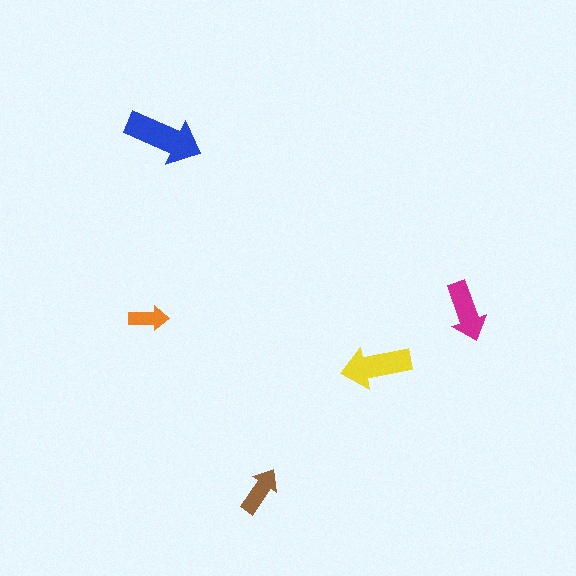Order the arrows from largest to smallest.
the blue one, the yellow one, the magenta one, the brown one, the orange one.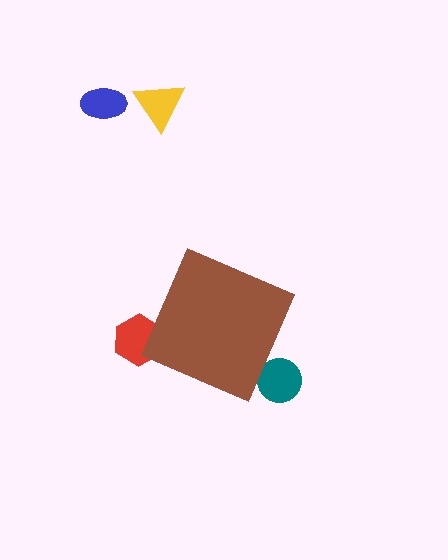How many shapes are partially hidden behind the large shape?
2 shapes are partially hidden.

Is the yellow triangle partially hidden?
No, the yellow triangle is fully visible.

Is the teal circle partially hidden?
Yes, the teal circle is partially hidden behind the brown diamond.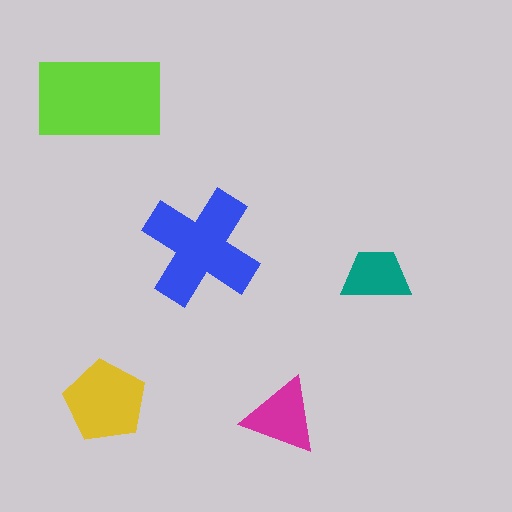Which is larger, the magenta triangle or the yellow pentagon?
The yellow pentagon.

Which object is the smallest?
The teal trapezoid.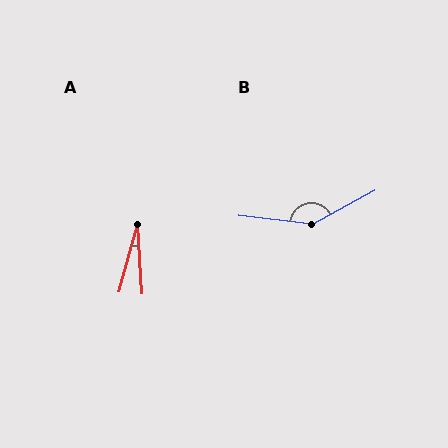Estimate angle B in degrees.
Approximately 145 degrees.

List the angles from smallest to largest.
A (19°), B (145°).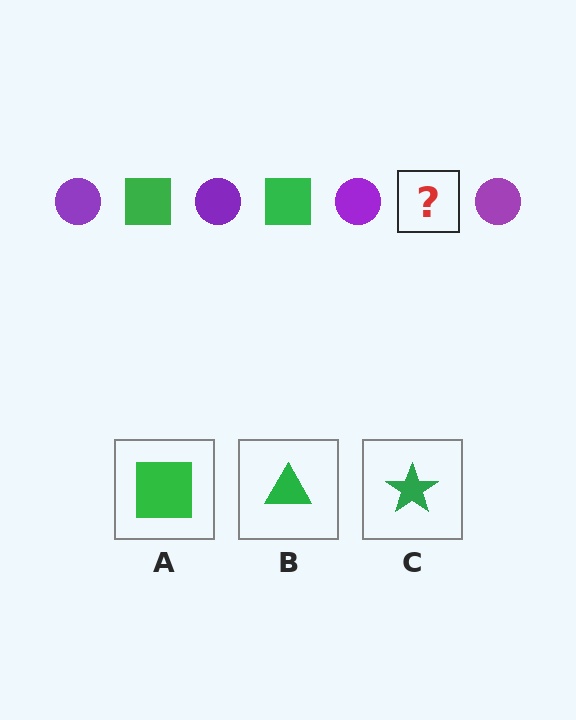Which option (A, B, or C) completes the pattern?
A.